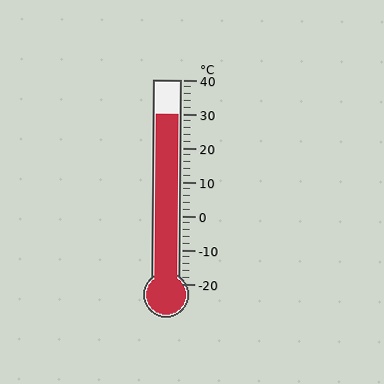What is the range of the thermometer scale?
The thermometer scale ranges from -20°C to 40°C.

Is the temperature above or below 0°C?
The temperature is above 0°C.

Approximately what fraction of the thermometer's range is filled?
The thermometer is filled to approximately 85% of its range.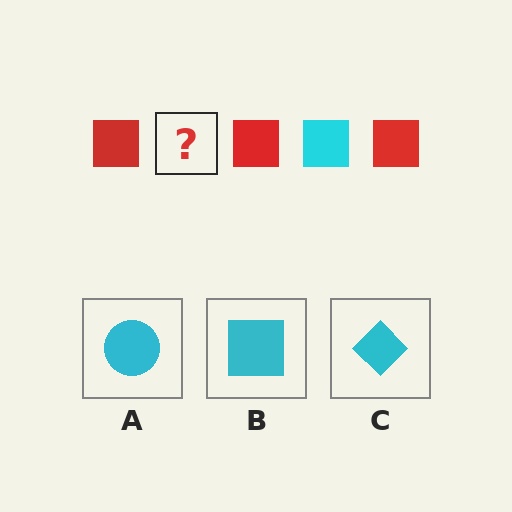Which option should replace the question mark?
Option B.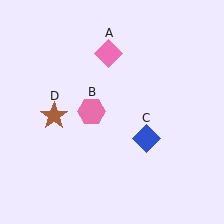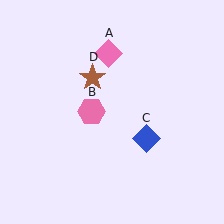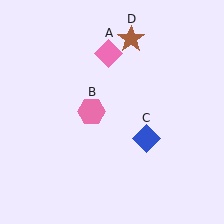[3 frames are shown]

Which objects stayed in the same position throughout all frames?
Pink diamond (object A) and pink hexagon (object B) and blue diamond (object C) remained stationary.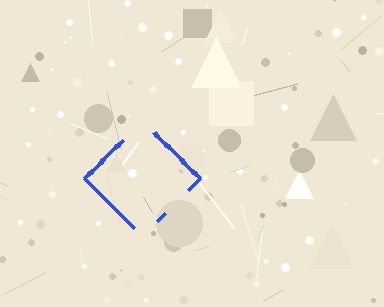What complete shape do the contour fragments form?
The contour fragments form a diamond.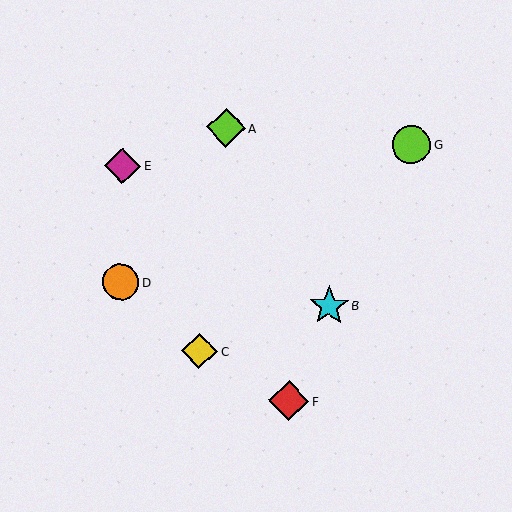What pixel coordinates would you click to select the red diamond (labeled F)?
Click at (289, 401) to select the red diamond F.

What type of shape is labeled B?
Shape B is a cyan star.